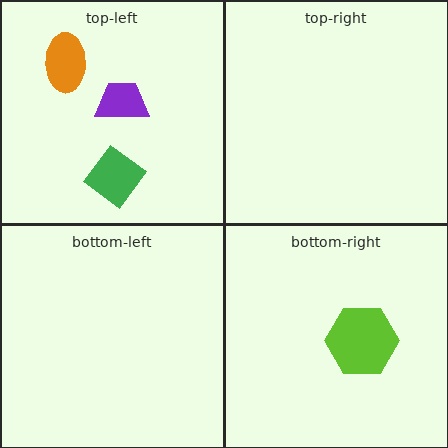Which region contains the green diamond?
The top-left region.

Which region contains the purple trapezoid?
The top-left region.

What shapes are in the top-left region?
The green diamond, the purple trapezoid, the orange ellipse.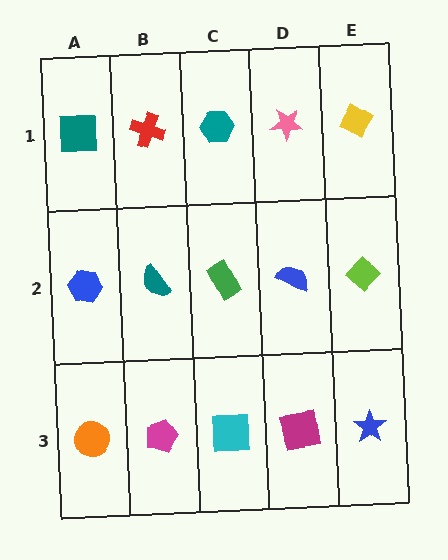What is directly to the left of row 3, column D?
A cyan square.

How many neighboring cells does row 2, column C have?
4.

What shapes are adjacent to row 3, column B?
A teal semicircle (row 2, column B), an orange circle (row 3, column A), a cyan square (row 3, column C).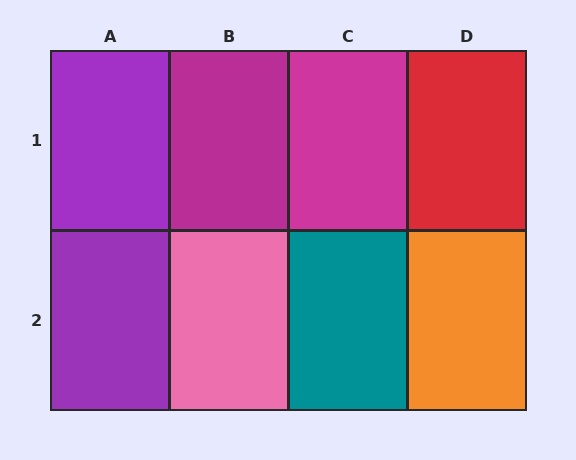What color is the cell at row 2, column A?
Purple.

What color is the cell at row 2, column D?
Orange.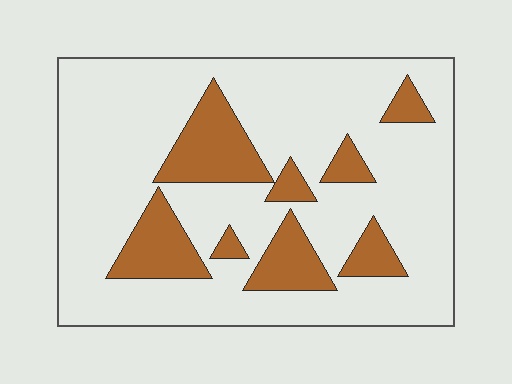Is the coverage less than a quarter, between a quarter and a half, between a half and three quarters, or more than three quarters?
Less than a quarter.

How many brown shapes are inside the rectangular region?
8.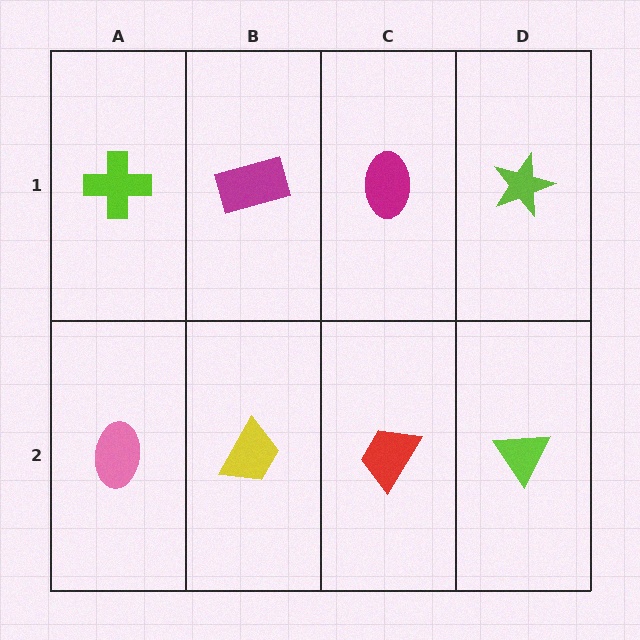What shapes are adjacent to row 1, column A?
A pink ellipse (row 2, column A), a magenta rectangle (row 1, column B).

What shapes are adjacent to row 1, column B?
A yellow trapezoid (row 2, column B), a lime cross (row 1, column A), a magenta ellipse (row 1, column C).